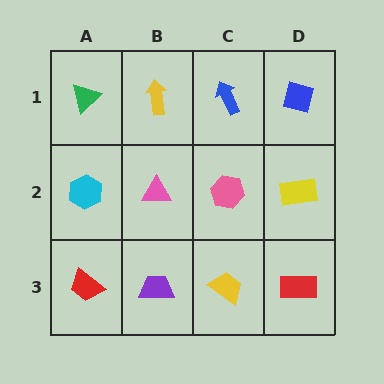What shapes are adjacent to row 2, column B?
A yellow arrow (row 1, column B), a purple trapezoid (row 3, column B), a cyan hexagon (row 2, column A), a pink hexagon (row 2, column C).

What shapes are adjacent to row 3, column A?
A cyan hexagon (row 2, column A), a purple trapezoid (row 3, column B).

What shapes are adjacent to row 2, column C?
A blue arrow (row 1, column C), a yellow trapezoid (row 3, column C), a pink triangle (row 2, column B), a yellow rectangle (row 2, column D).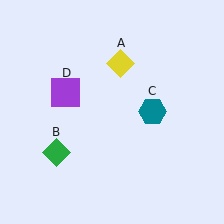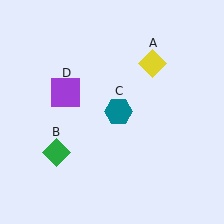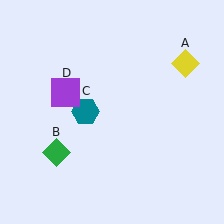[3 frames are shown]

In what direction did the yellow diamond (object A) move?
The yellow diamond (object A) moved right.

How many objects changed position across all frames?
2 objects changed position: yellow diamond (object A), teal hexagon (object C).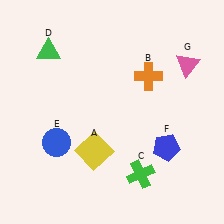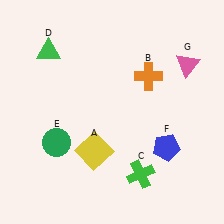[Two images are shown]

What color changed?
The circle (E) changed from blue in Image 1 to green in Image 2.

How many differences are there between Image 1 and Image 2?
There is 1 difference between the two images.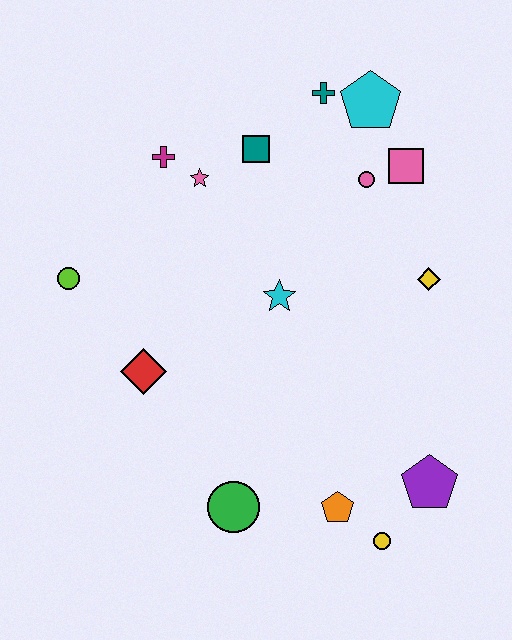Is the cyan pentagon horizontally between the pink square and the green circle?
Yes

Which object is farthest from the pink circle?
The yellow circle is farthest from the pink circle.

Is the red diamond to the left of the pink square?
Yes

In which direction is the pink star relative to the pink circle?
The pink star is to the left of the pink circle.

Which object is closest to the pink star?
The magenta cross is closest to the pink star.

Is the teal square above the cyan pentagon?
No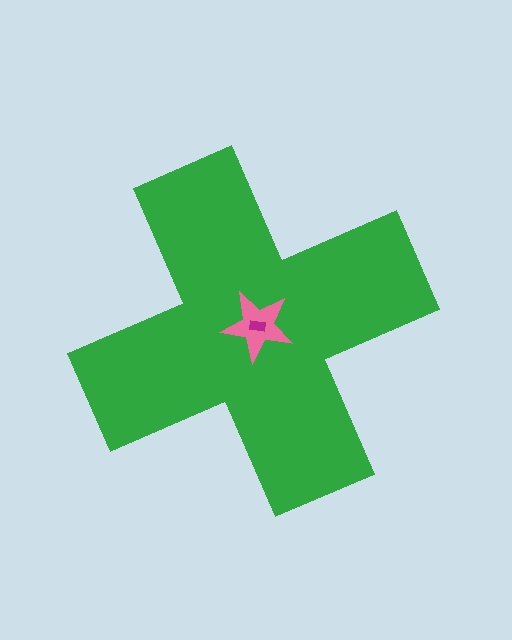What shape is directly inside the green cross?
The pink star.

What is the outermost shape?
The green cross.